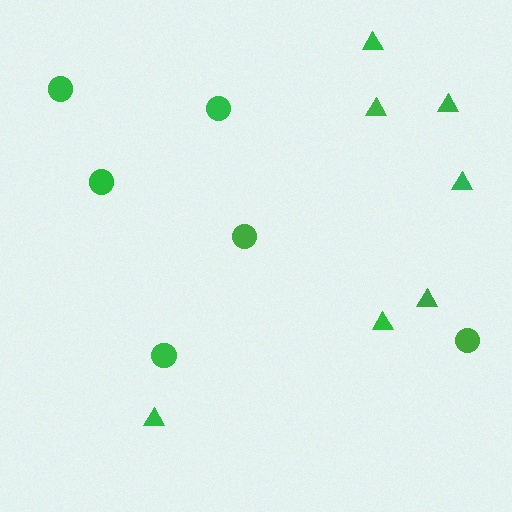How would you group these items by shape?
There are 2 groups: one group of circles (6) and one group of triangles (7).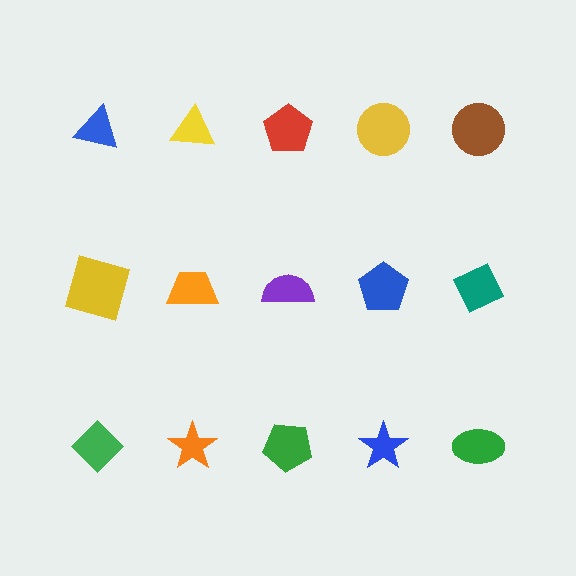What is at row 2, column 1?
A yellow square.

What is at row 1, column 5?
A brown circle.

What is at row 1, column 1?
A blue triangle.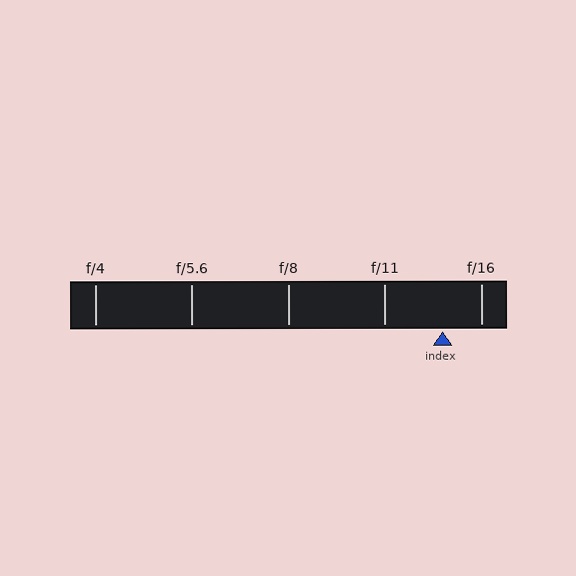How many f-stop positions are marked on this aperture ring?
There are 5 f-stop positions marked.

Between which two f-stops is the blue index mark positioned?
The index mark is between f/11 and f/16.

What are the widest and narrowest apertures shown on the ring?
The widest aperture shown is f/4 and the narrowest is f/16.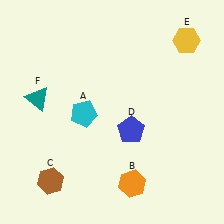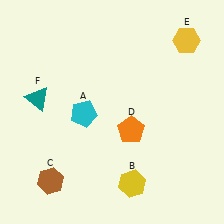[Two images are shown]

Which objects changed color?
B changed from orange to yellow. D changed from blue to orange.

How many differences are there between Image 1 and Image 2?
There are 2 differences between the two images.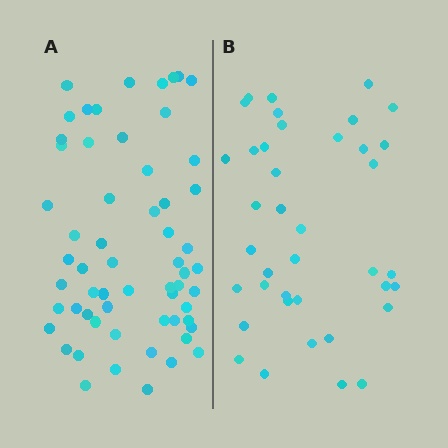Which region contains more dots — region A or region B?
Region A (the left region) has more dots.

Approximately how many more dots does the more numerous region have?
Region A has approximately 20 more dots than region B.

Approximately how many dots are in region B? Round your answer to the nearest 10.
About 40 dots. (The exact count is 39, which rounds to 40.)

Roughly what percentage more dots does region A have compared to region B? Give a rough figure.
About 55% more.